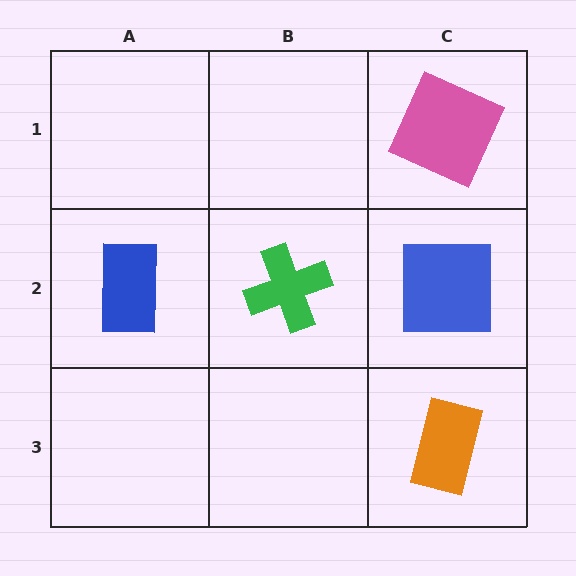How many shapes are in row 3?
1 shape.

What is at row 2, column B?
A green cross.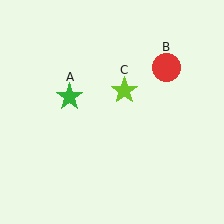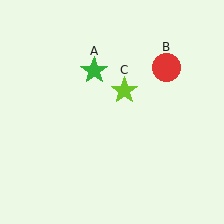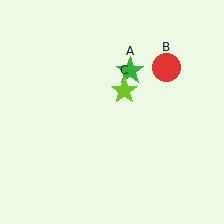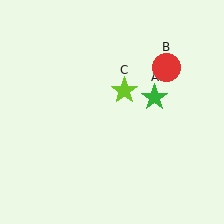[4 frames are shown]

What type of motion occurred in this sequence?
The green star (object A) rotated clockwise around the center of the scene.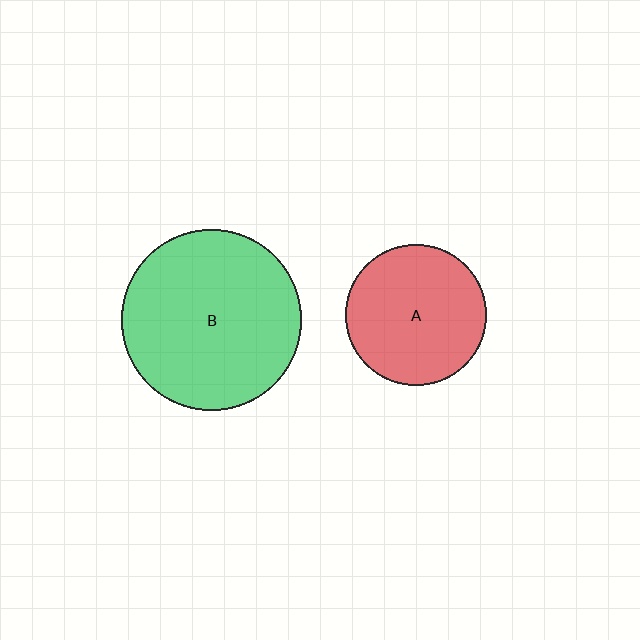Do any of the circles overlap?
No, none of the circles overlap.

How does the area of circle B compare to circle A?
Approximately 1.6 times.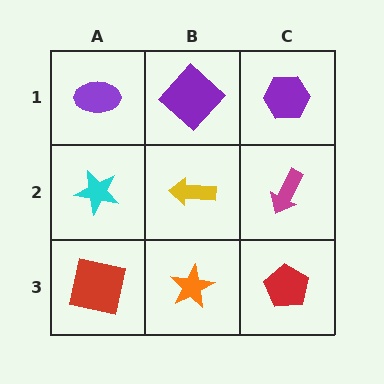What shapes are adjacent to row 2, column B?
A purple diamond (row 1, column B), an orange star (row 3, column B), a cyan star (row 2, column A), a magenta arrow (row 2, column C).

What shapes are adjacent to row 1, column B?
A yellow arrow (row 2, column B), a purple ellipse (row 1, column A), a purple hexagon (row 1, column C).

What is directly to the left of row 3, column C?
An orange star.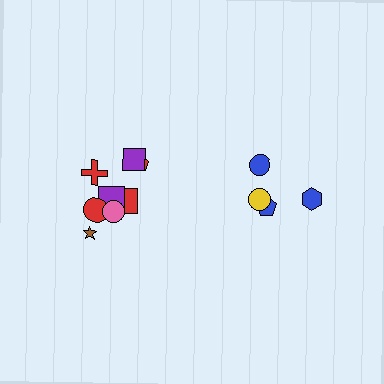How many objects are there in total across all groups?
There are 12 objects.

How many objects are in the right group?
There are 4 objects.